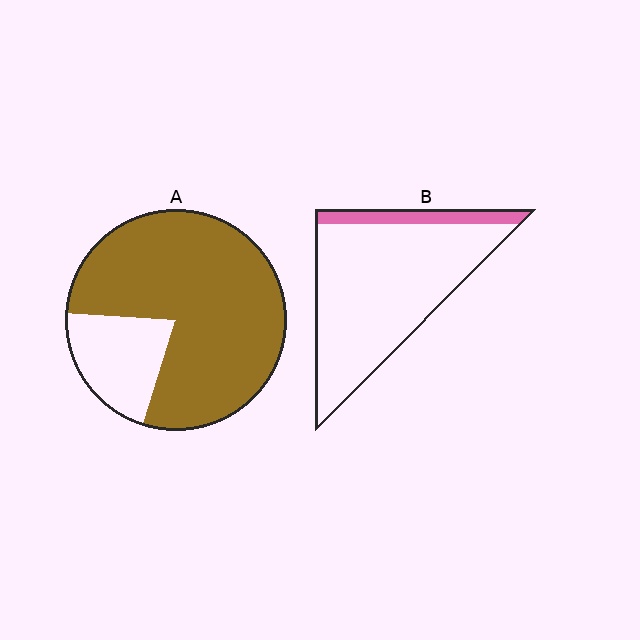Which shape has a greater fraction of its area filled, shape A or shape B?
Shape A.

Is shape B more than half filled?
No.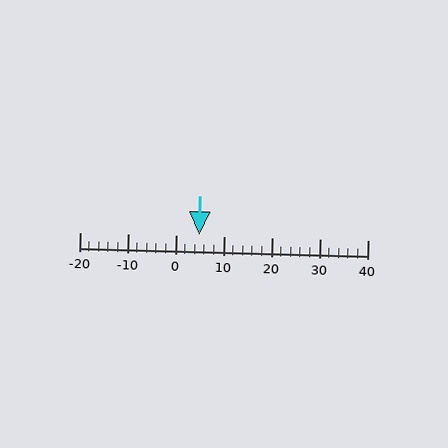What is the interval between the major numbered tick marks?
The major tick marks are spaced 10 units apart.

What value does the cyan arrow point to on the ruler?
The cyan arrow points to approximately 5.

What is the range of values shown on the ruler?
The ruler shows values from -20 to 40.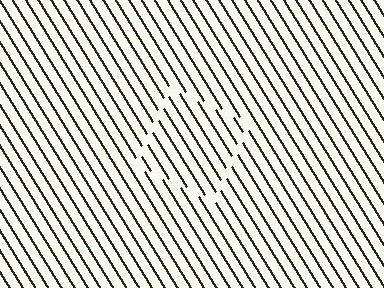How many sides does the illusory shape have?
4 sides — the line-ends trace a square.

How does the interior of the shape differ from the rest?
The interior of the shape contains the same grating, shifted by half a period — the contour is defined by the phase discontinuity where line-ends from the inner and outer gratings abut.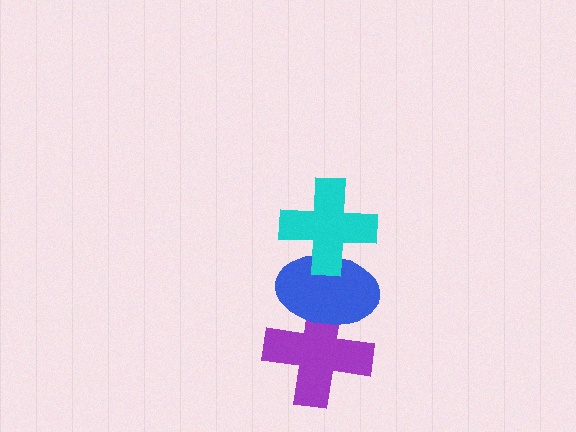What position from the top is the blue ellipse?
The blue ellipse is 2nd from the top.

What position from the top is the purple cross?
The purple cross is 3rd from the top.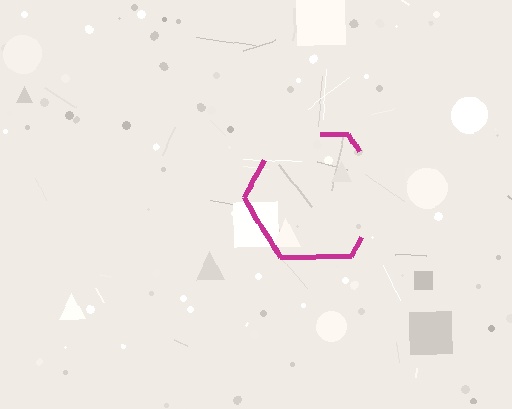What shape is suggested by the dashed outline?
The dashed outline suggests a hexagon.